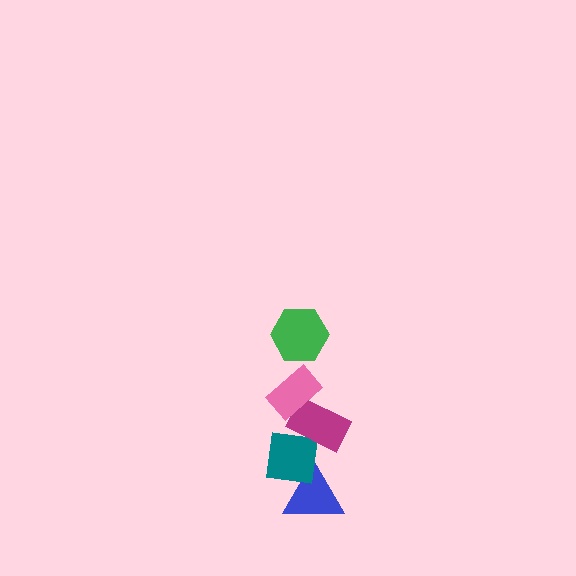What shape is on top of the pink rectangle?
The green hexagon is on top of the pink rectangle.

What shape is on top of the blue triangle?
The teal square is on top of the blue triangle.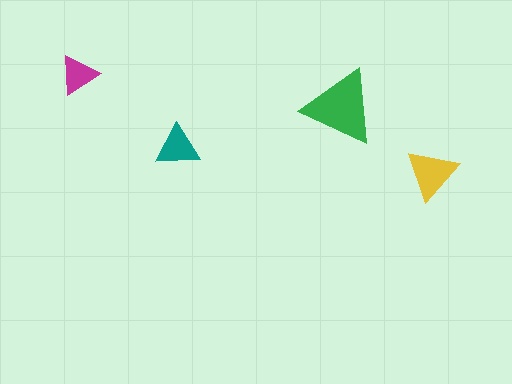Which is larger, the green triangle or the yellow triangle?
The green one.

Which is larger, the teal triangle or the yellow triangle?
The yellow one.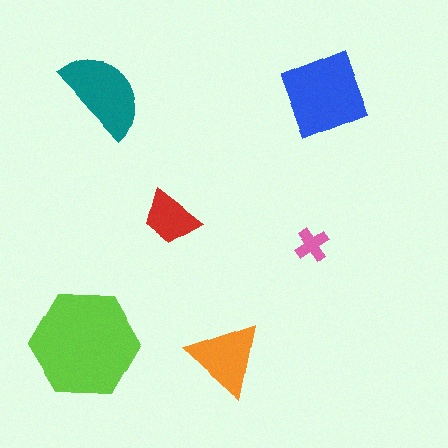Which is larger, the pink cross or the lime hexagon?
The lime hexagon.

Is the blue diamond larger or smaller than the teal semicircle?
Larger.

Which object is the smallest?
The pink cross.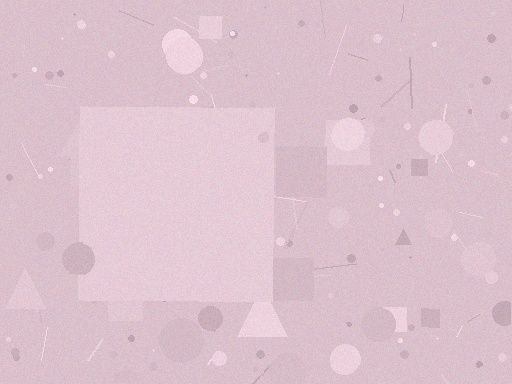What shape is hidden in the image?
A square is hidden in the image.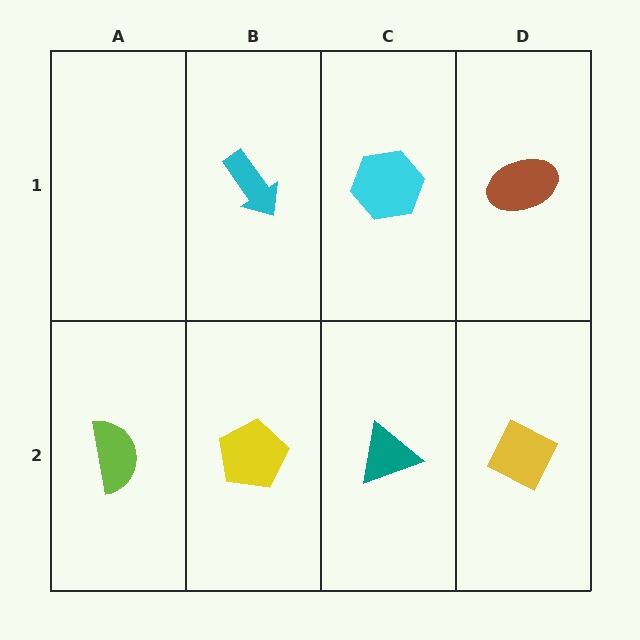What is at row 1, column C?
A cyan hexagon.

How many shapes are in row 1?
3 shapes.